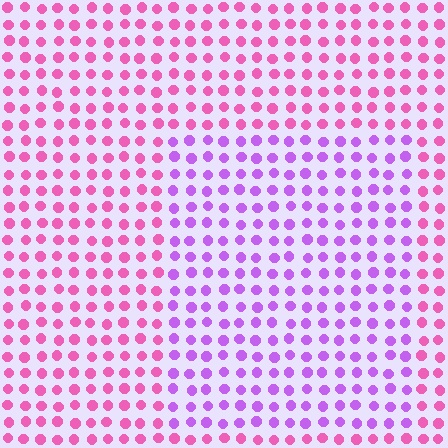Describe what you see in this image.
The image is filled with small pink elements in a uniform arrangement. A rectangle-shaped region is visible where the elements are tinted to a slightly different hue, forming a subtle color boundary.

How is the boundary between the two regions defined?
The boundary is defined purely by a slight shift in hue (about 41 degrees). Spacing, size, and orientation are identical on both sides.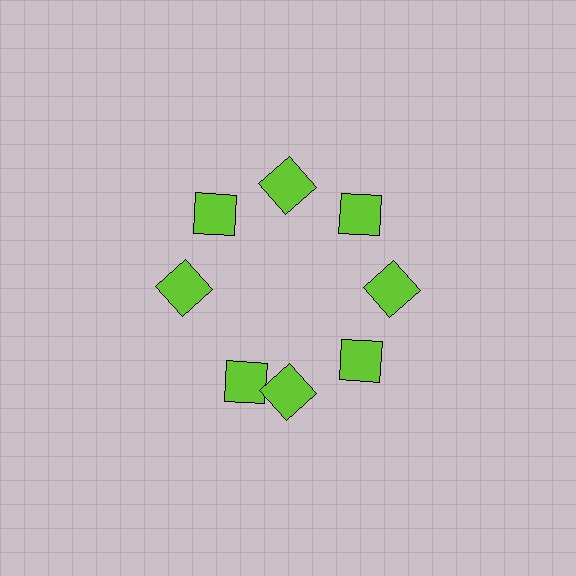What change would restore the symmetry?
The symmetry would be restored by rotating it back into even spacing with its neighbors so that all 8 squares sit at equal angles and equal distance from the center.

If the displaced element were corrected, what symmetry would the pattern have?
It would have 8-fold rotational symmetry — the pattern would map onto itself every 45 degrees.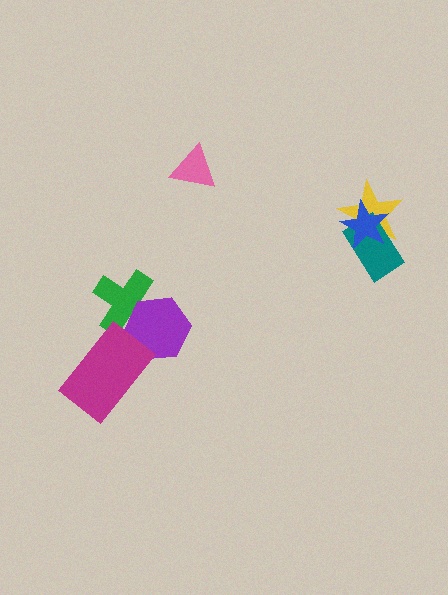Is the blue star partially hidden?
No, no other shape covers it.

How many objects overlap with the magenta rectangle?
1 object overlaps with the magenta rectangle.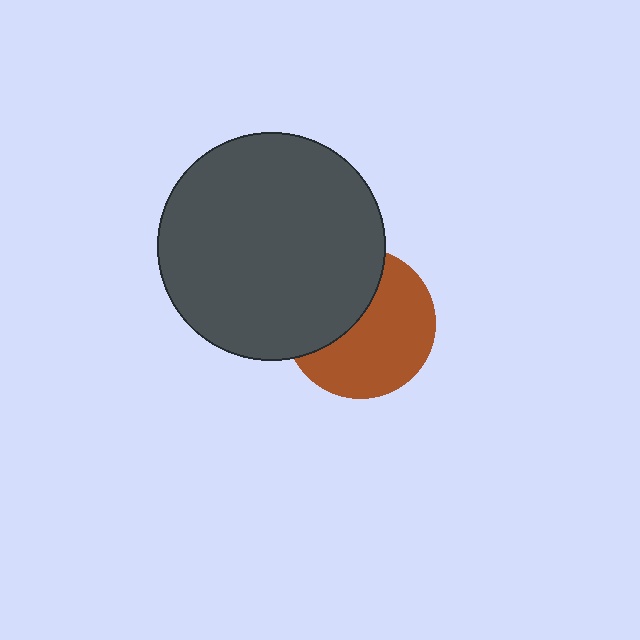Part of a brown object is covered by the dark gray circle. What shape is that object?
It is a circle.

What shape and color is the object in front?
The object in front is a dark gray circle.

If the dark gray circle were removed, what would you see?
You would see the complete brown circle.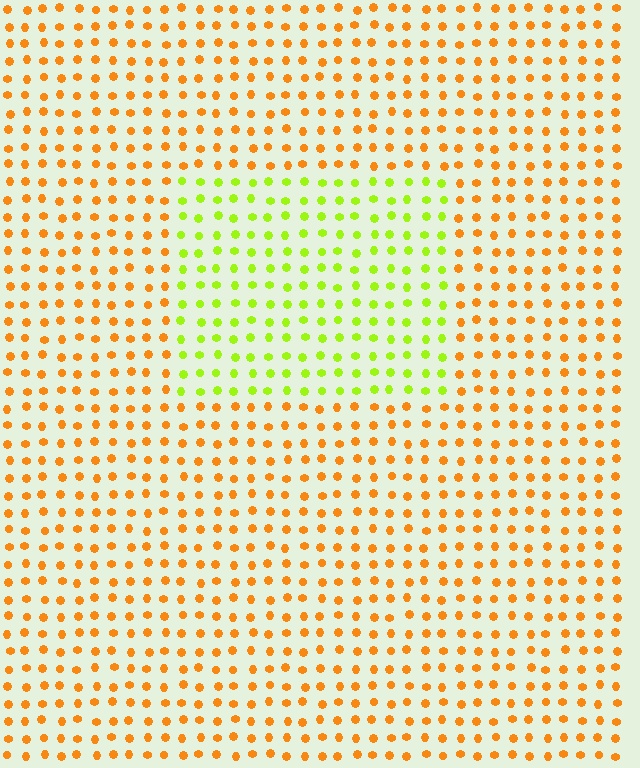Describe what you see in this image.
The image is filled with small orange elements in a uniform arrangement. A rectangle-shaped region is visible where the elements are tinted to a slightly different hue, forming a subtle color boundary.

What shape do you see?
I see a rectangle.